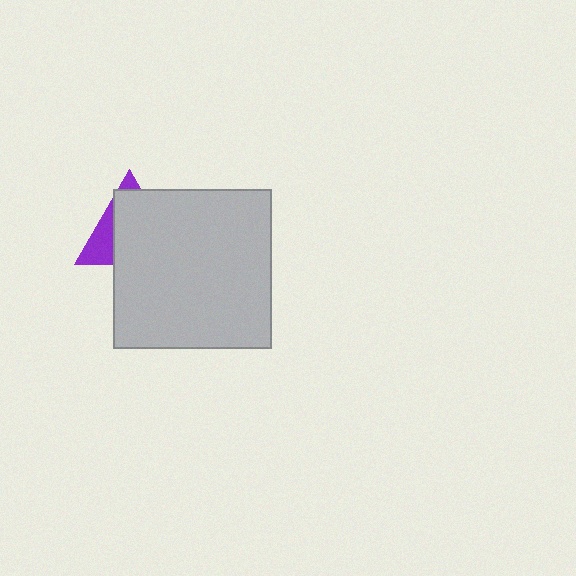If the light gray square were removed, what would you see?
You would see the complete purple triangle.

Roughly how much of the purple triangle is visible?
A small part of it is visible (roughly 31%).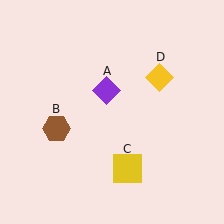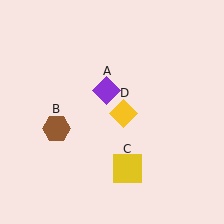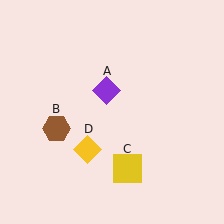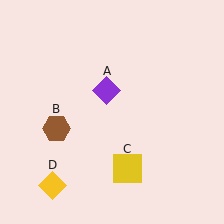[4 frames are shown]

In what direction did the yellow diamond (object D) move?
The yellow diamond (object D) moved down and to the left.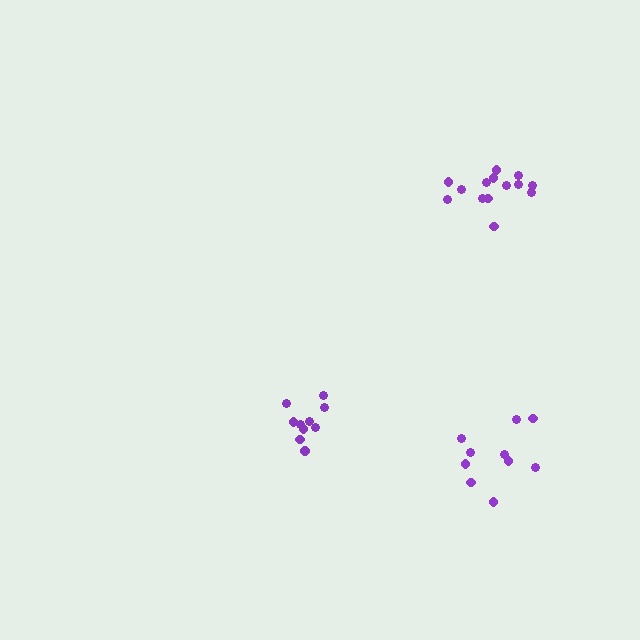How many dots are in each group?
Group 1: 10 dots, Group 2: 10 dots, Group 3: 14 dots (34 total).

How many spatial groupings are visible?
There are 3 spatial groupings.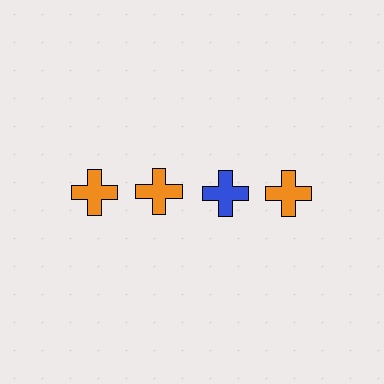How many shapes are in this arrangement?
There are 4 shapes arranged in a grid pattern.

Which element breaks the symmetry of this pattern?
The blue cross in the top row, center column breaks the symmetry. All other shapes are orange crosses.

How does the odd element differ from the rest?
It has a different color: blue instead of orange.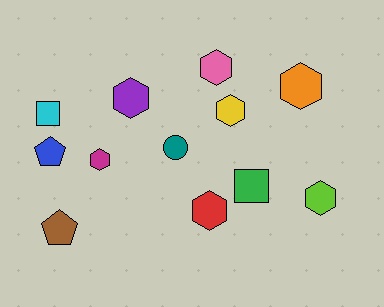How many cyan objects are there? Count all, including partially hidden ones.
There is 1 cyan object.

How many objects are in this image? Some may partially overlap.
There are 12 objects.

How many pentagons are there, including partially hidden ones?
There are 2 pentagons.